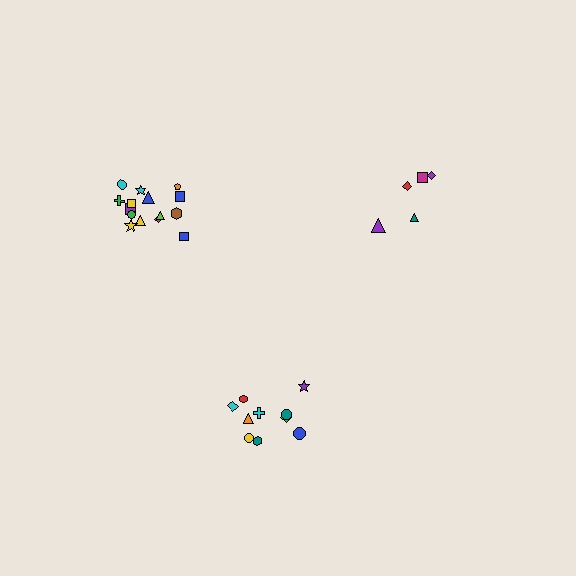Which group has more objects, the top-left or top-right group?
The top-left group.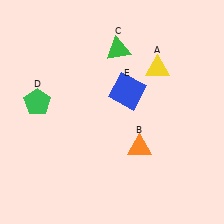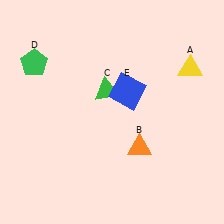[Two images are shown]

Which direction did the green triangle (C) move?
The green triangle (C) moved down.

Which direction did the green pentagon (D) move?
The green pentagon (D) moved up.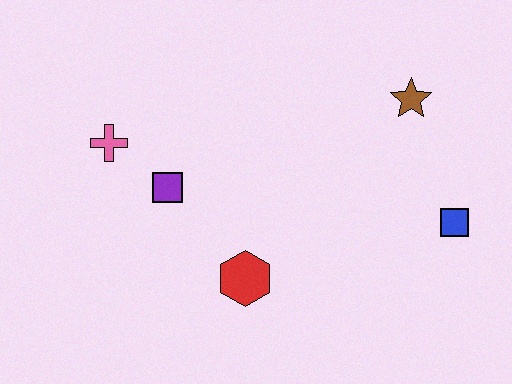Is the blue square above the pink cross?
No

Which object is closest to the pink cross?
The purple square is closest to the pink cross.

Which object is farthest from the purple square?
The blue square is farthest from the purple square.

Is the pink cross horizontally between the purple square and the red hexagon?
No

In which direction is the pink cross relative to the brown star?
The pink cross is to the left of the brown star.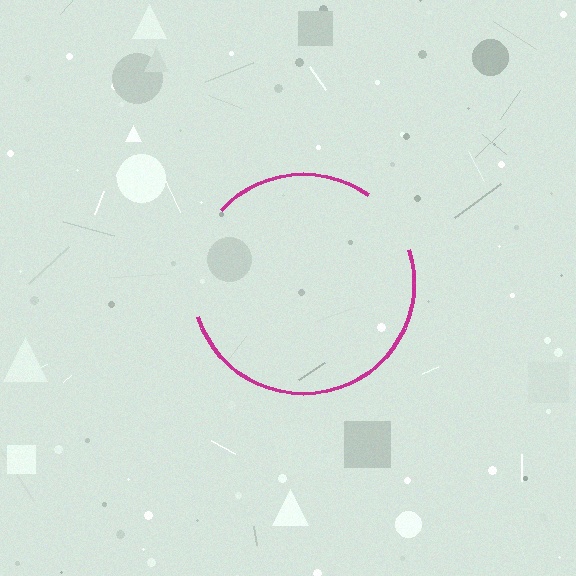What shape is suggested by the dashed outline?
The dashed outline suggests a circle.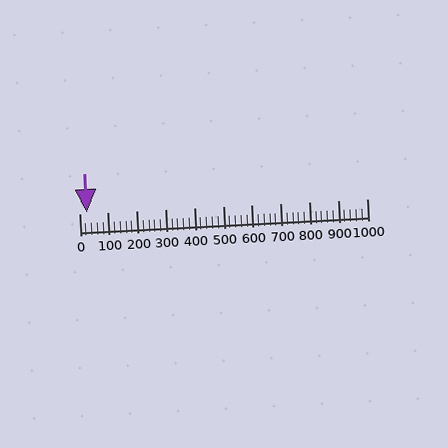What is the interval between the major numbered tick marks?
The major tick marks are spaced 100 units apart.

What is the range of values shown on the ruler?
The ruler shows values from 0 to 1000.